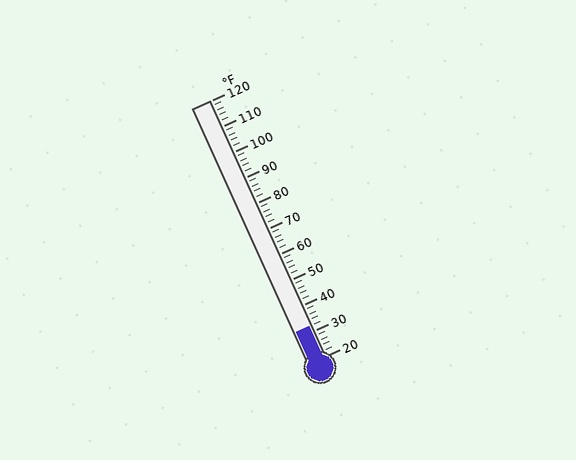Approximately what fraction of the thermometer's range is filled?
The thermometer is filled to approximately 10% of its range.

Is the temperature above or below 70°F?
The temperature is below 70°F.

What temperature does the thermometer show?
The thermometer shows approximately 32°F.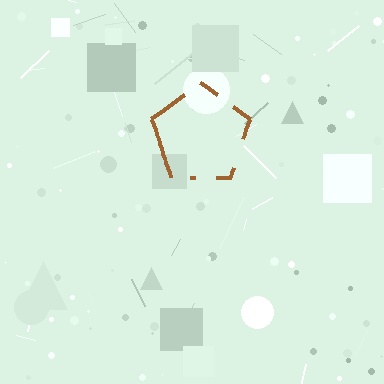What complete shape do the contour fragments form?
The contour fragments form a pentagon.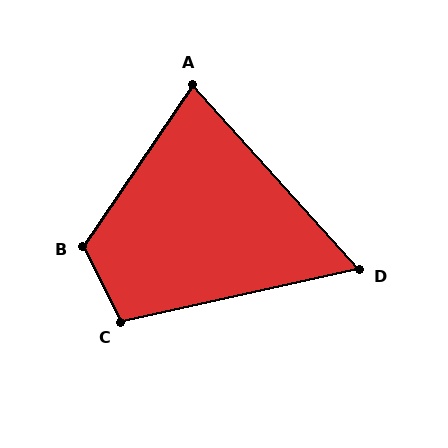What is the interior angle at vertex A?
Approximately 76 degrees (acute).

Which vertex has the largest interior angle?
B, at approximately 120 degrees.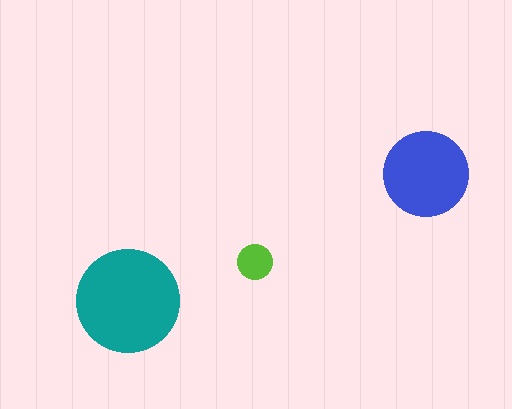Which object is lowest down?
The teal circle is bottommost.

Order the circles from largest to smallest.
the teal one, the blue one, the lime one.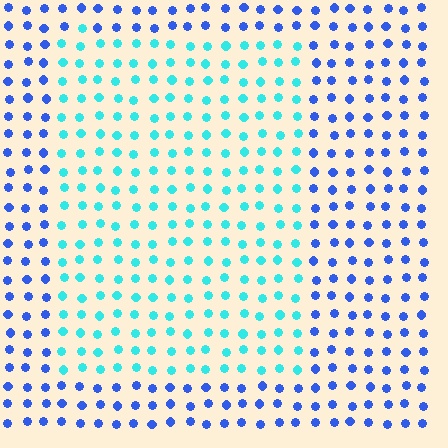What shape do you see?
I see a rectangle.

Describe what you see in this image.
The image is filled with small blue elements in a uniform arrangement. A rectangle-shaped region is visible where the elements are tinted to a slightly different hue, forming a subtle color boundary.